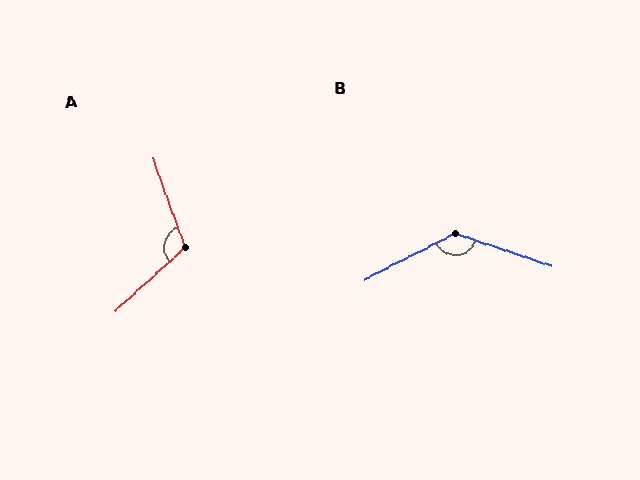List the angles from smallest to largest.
A (113°), B (134°).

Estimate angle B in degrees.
Approximately 134 degrees.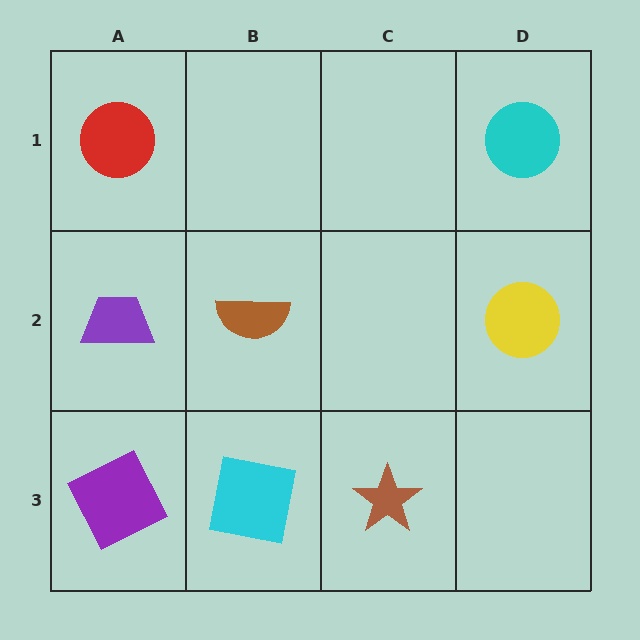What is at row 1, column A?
A red circle.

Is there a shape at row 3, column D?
No, that cell is empty.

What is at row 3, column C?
A brown star.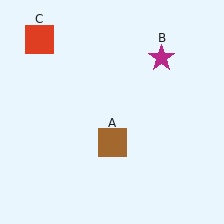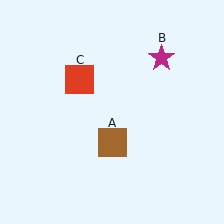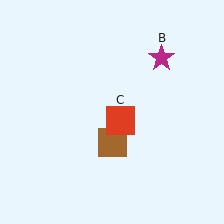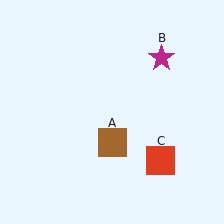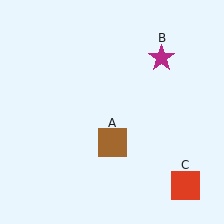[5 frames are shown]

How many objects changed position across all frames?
1 object changed position: red square (object C).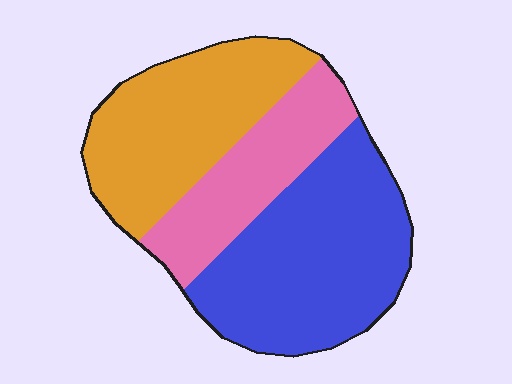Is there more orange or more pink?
Orange.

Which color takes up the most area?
Blue, at roughly 45%.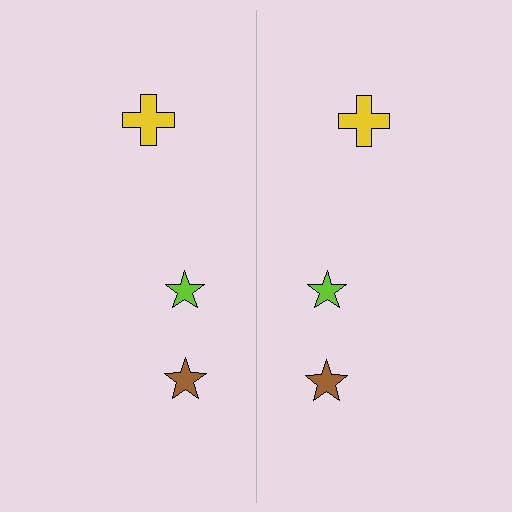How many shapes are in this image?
There are 6 shapes in this image.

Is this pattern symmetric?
Yes, this pattern has bilateral (reflection) symmetry.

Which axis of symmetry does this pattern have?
The pattern has a vertical axis of symmetry running through the center of the image.